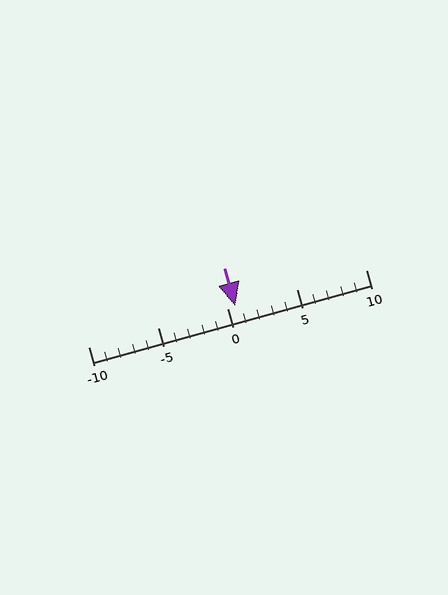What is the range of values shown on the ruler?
The ruler shows values from -10 to 10.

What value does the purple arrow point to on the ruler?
The purple arrow points to approximately 1.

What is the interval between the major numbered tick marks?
The major tick marks are spaced 5 units apart.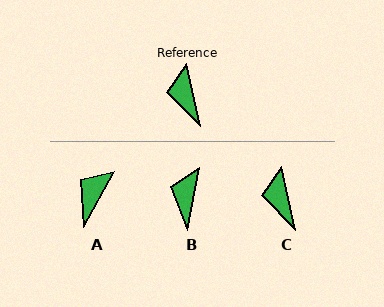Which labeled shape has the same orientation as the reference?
C.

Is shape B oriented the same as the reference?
No, it is off by about 23 degrees.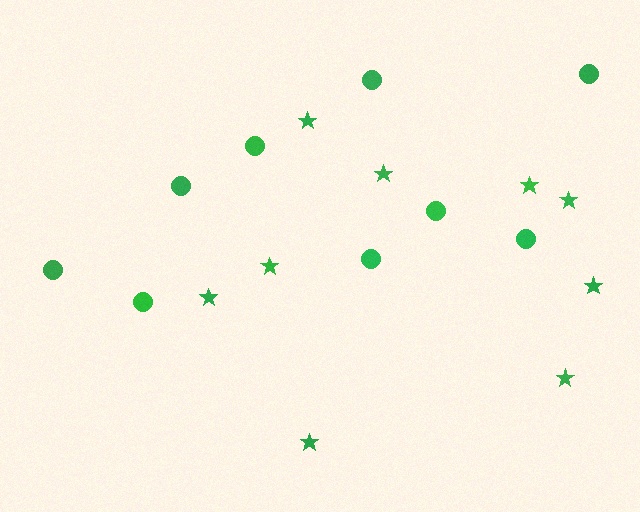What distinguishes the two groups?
There are 2 groups: one group of stars (9) and one group of circles (9).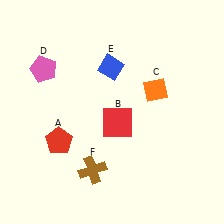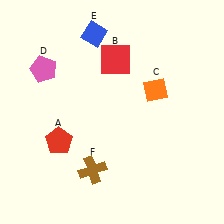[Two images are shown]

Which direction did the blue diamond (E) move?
The blue diamond (E) moved up.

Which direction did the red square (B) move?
The red square (B) moved up.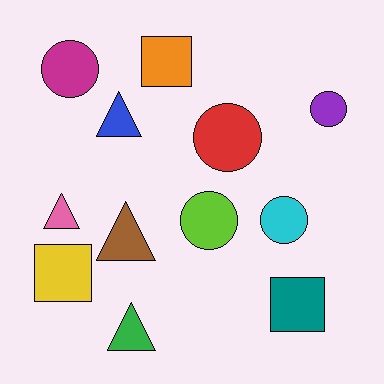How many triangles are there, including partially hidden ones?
There are 4 triangles.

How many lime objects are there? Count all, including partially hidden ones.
There is 1 lime object.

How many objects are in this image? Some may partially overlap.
There are 12 objects.